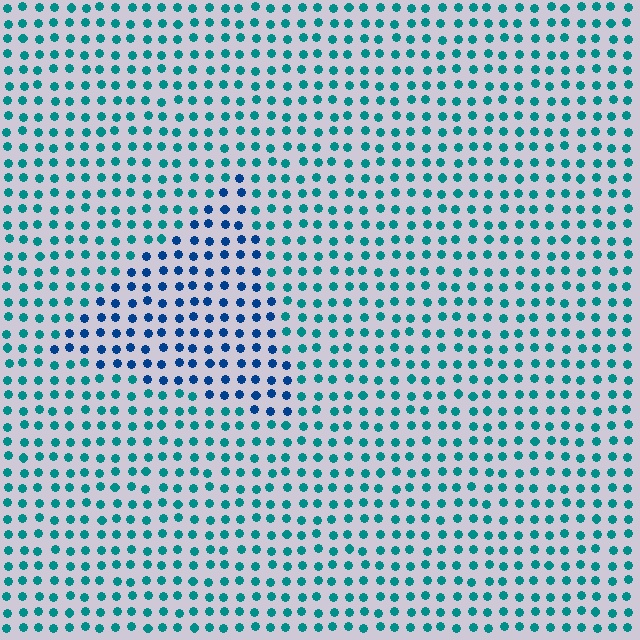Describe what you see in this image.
The image is filled with small teal elements in a uniform arrangement. A triangle-shaped region is visible where the elements are tinted to a slightly different hue, forming a subtle color boundary.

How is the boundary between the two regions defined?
The boundary is defined purely by a slight shift in hue (about 36 degrees). Spacing, size, and orientation are identical on both sides.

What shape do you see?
I see a triangle.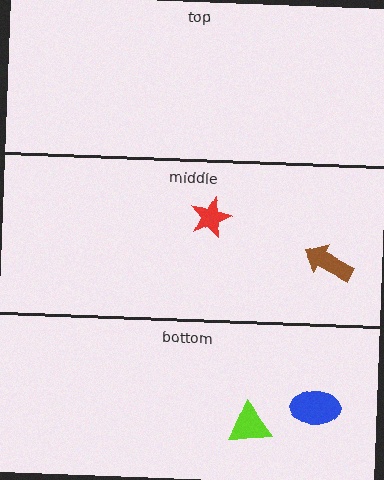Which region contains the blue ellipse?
The bottom region.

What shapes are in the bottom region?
The blue ellipse, the lime triangle.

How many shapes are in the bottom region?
2.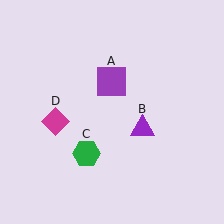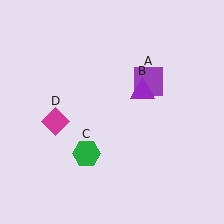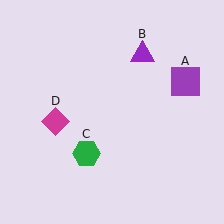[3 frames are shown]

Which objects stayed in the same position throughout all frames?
Green hexagon (object C) and magenta diamond (object D) remained stationary.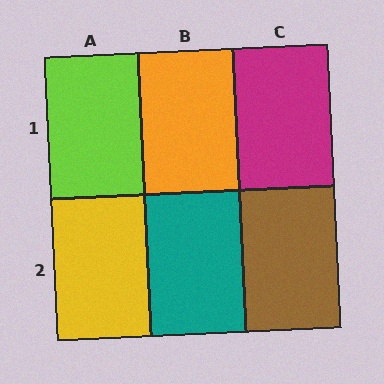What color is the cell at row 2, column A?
Yellow.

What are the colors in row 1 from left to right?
Lime, orange, magenta.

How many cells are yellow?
1 cell is yellow.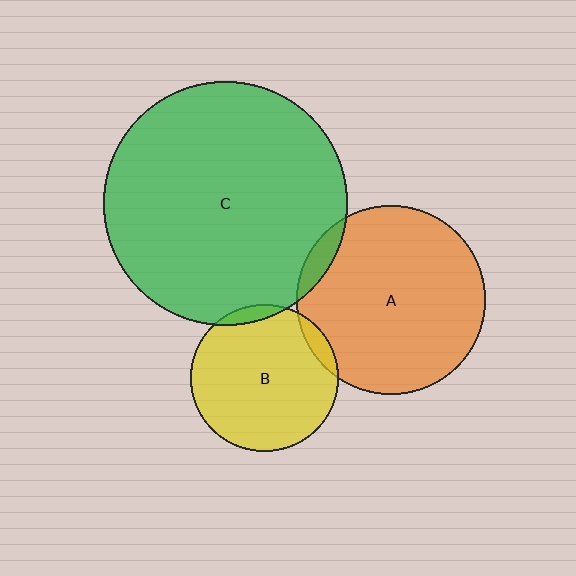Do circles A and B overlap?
Yes.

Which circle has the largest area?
Circle C (green).